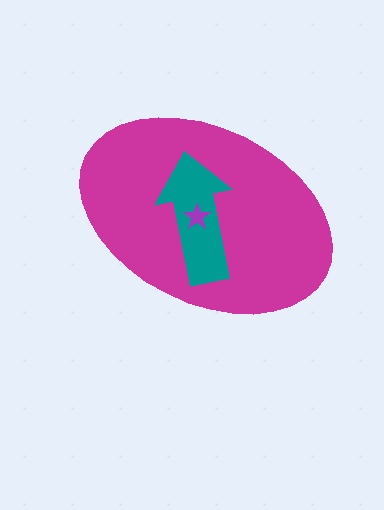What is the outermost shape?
The magenta ellipse.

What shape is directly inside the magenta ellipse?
The teal arrow.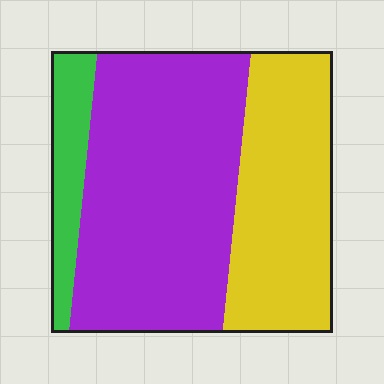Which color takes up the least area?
Green, at roughly 10%.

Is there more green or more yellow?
Yellow.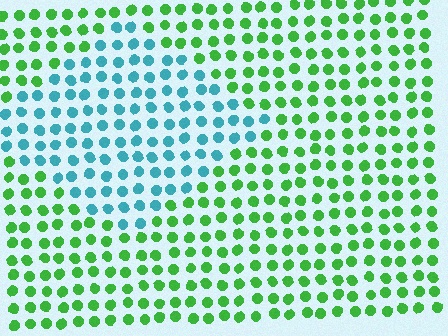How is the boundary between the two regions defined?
The boundary is defined purely by a slight shift in hue (about 66 degrees). Spacing, size, and orientation are identical on both sides.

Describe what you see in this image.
The image is filled with small green elements in a uniform arrangement. A diamond-shaped region is visible where the elements are tinted to a slightly different hue, forming a subtle color boundary.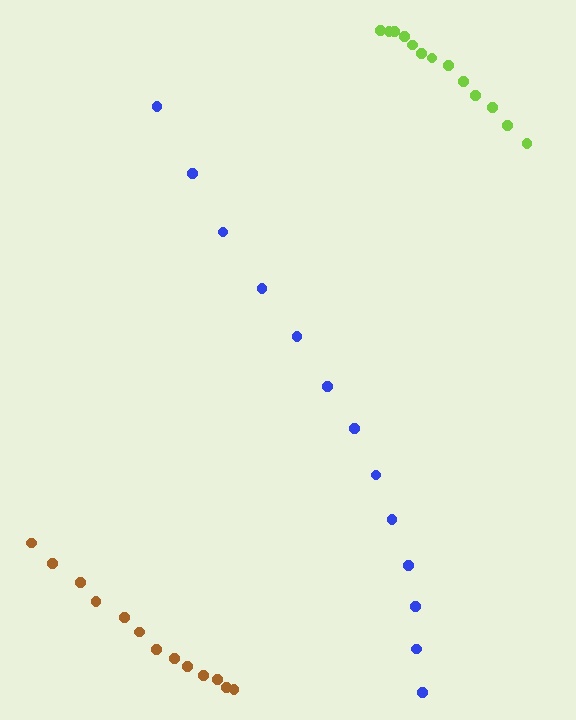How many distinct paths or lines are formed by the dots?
There are 3 distinct paths.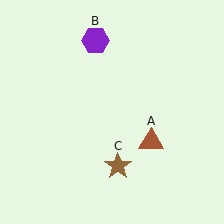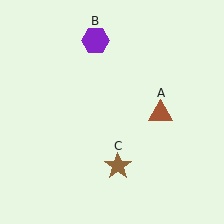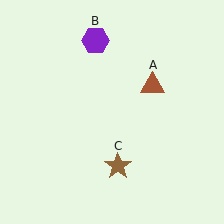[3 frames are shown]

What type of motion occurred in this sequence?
The brown triangle (object A) rotated counterclockwise around the center of the scene.